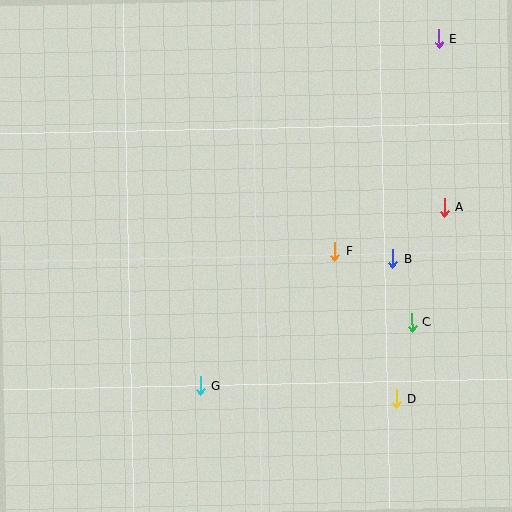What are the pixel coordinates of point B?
Point B is at (393, 259).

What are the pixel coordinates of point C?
Point C is at (412, 323).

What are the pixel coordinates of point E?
Point E is at (438, 39).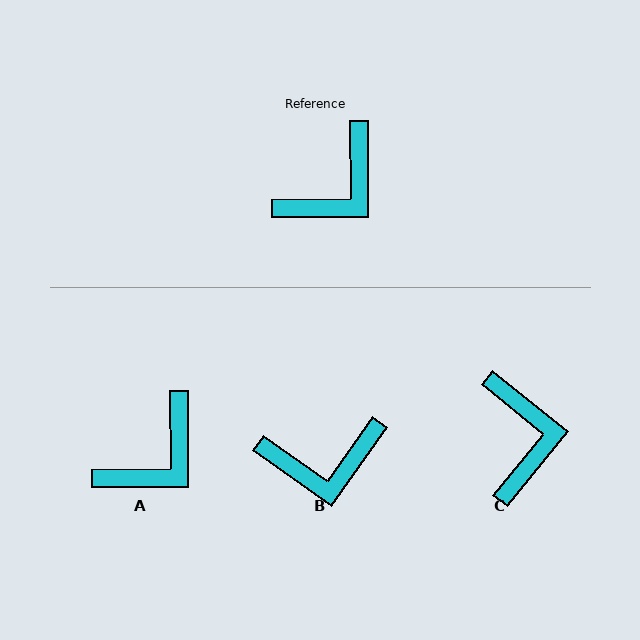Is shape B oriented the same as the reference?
No, it is off by about 36 degrees.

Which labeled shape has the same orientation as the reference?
A.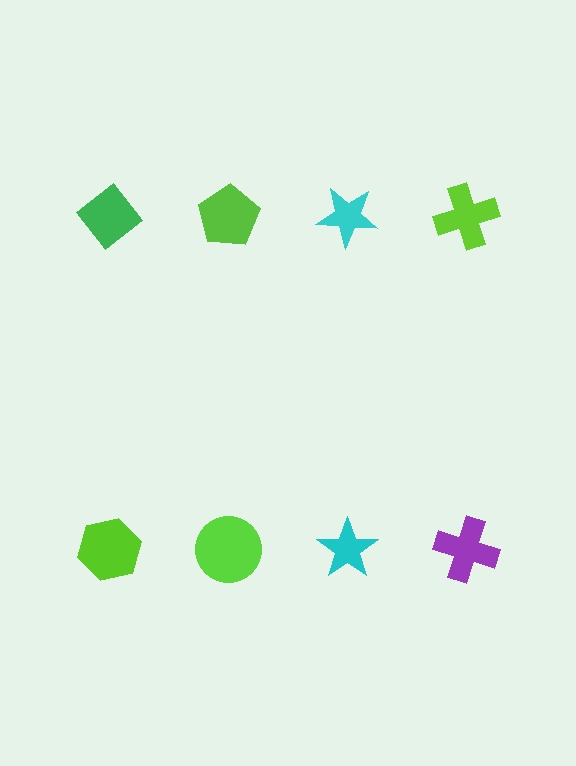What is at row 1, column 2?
A lime pentagon.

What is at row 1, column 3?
A cyan star.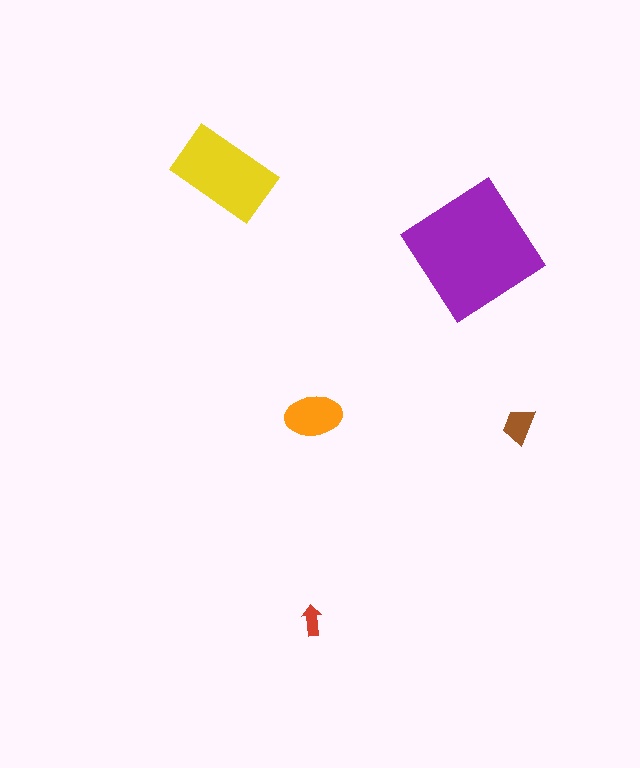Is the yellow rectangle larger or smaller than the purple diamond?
Smaller.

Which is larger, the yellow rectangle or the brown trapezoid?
The yellow rectangle.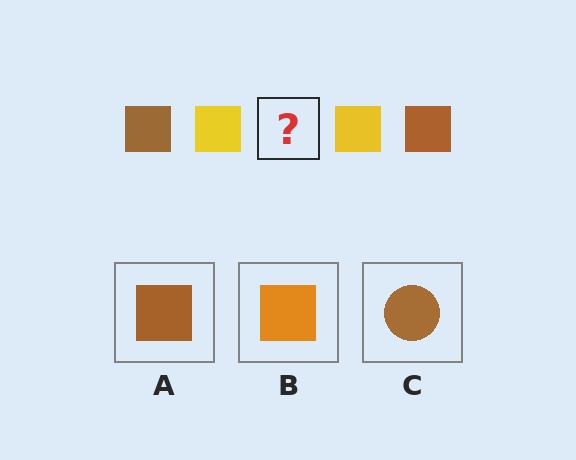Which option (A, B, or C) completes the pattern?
A.